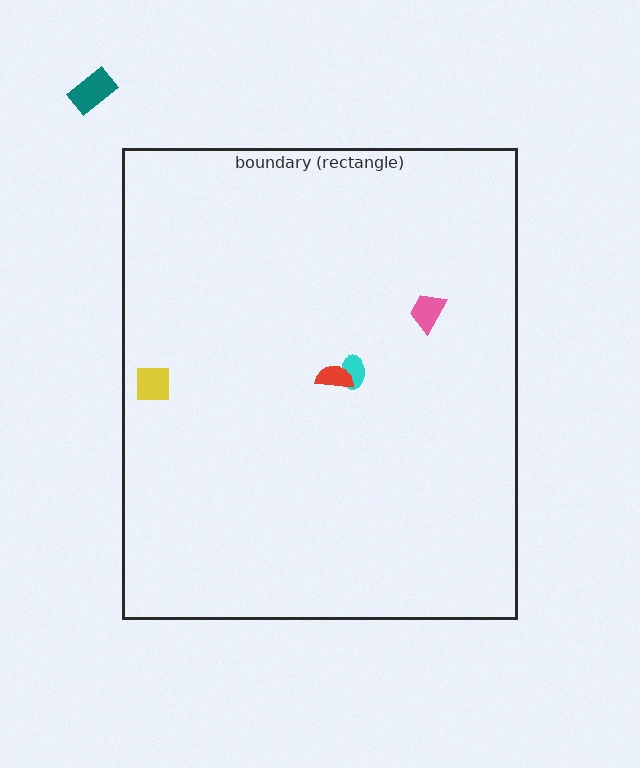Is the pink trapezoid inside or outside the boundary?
Inside.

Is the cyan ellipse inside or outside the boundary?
Inside.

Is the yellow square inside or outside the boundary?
Inside.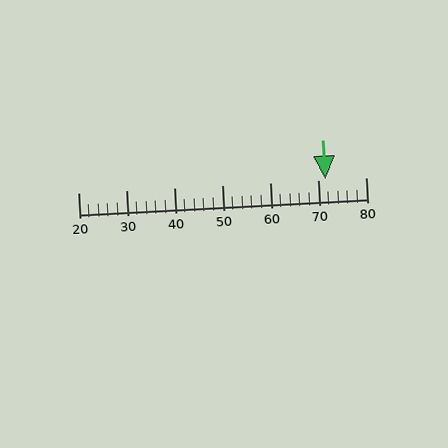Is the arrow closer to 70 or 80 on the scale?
The arrow is closer to 70.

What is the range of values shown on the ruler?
The ruler shows values from 20 to 80.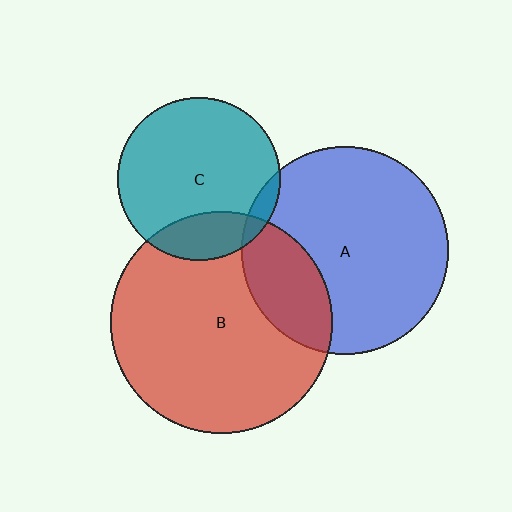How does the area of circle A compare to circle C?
Approximately 1.6 times.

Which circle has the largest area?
Circle B (red).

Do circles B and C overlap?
Yes.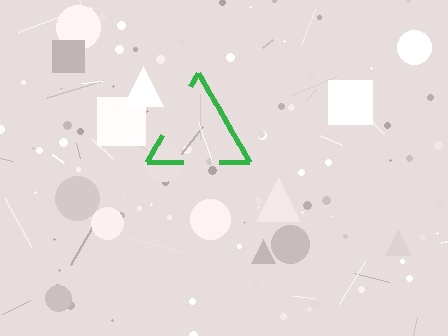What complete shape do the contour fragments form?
The contour fragments form a triangle.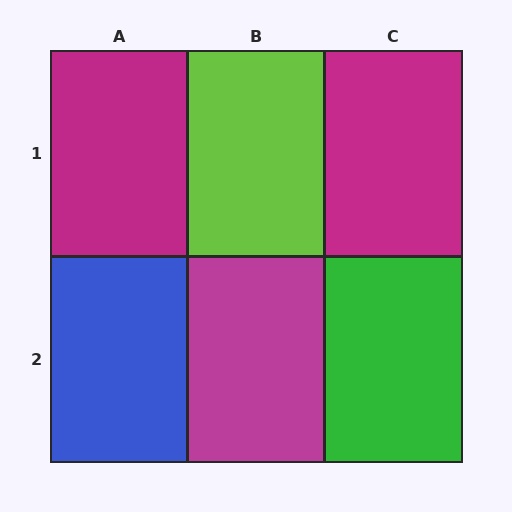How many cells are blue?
1 cell is blue.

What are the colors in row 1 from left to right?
Magenta, lime, magenta.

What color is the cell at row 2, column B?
Magenta.